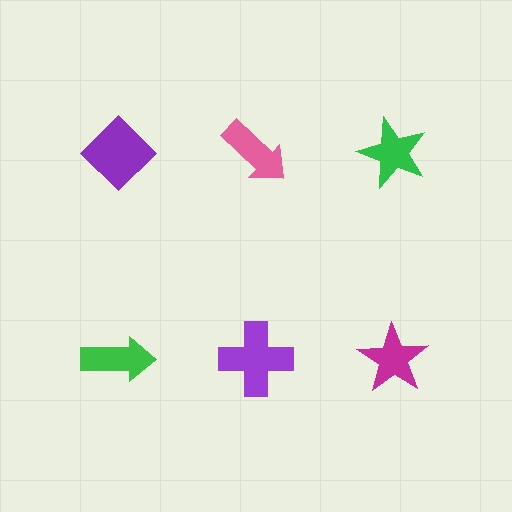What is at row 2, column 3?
A magenta star.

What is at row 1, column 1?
A purple diamond.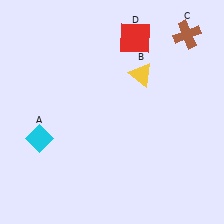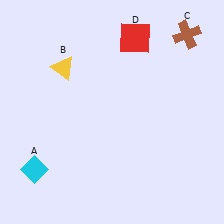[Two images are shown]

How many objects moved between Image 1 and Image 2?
2 objects moved between the two images.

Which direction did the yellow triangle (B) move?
The yellow triangle (B) moved left.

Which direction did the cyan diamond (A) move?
The cyan diamond (A) moved down.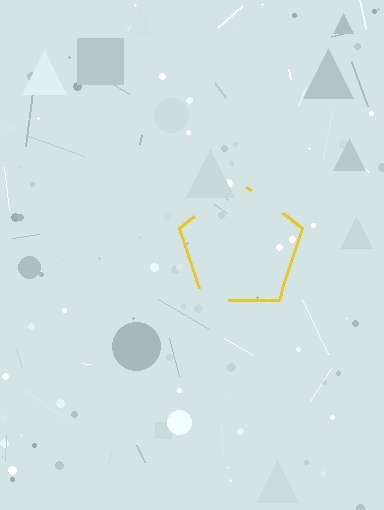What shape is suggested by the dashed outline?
The dashed outline suggests a pentagon.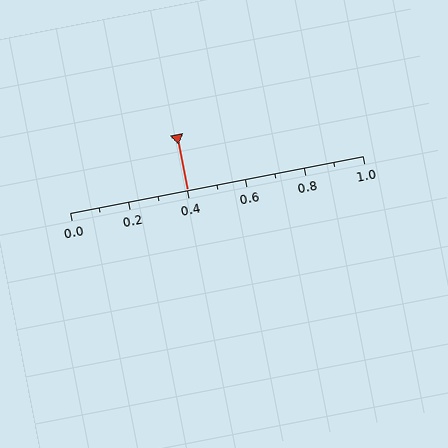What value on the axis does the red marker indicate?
The marker indicates approximately 0.4.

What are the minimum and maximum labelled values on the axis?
The axis runs from 0.0 to 1.0.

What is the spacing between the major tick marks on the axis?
The major ticks are spaced 0.2 apart.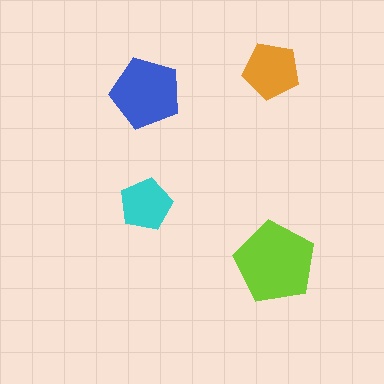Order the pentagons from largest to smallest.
the lime one, the blue one, the orange one, the cyan one.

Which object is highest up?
The orange pentagon is topmost.